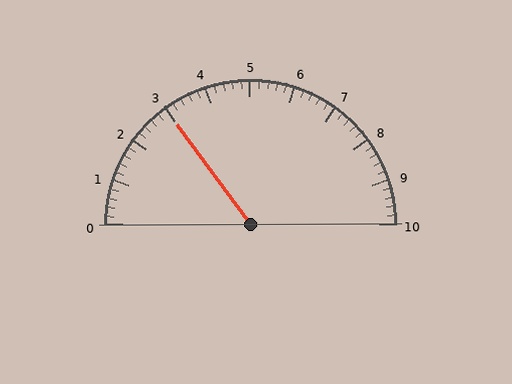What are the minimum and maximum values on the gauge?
The gauge ranges from 0 to 10.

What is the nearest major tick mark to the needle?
The nearest major tick mark is 3.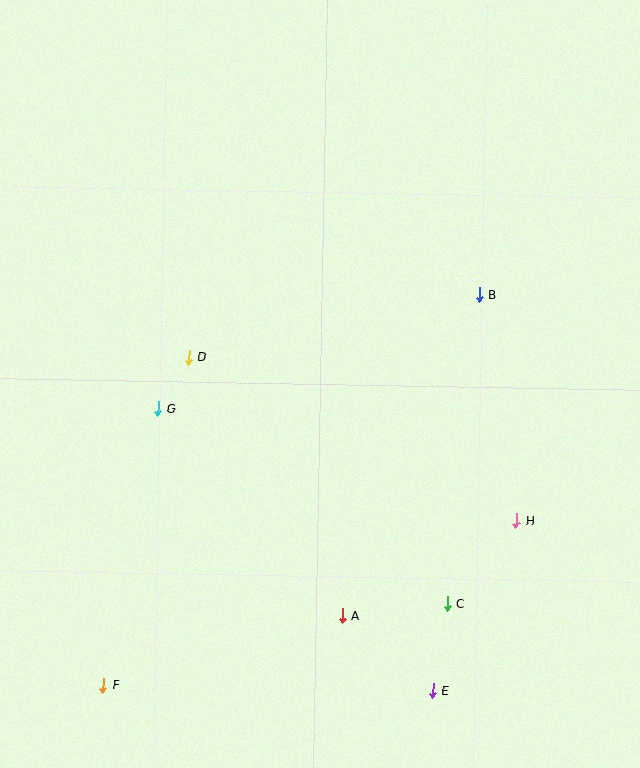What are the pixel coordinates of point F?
Point F is at (103, 686).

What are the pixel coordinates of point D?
Point D is at (189, 357).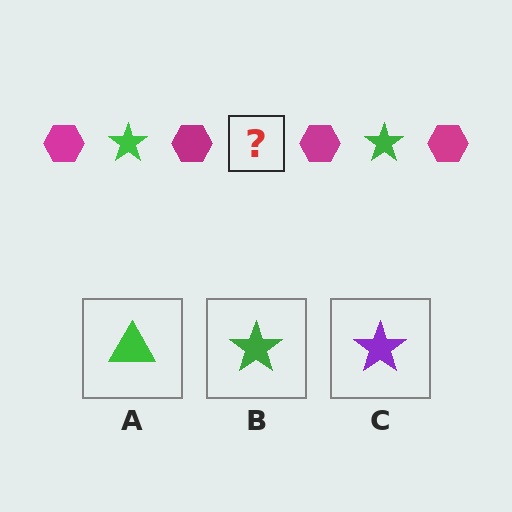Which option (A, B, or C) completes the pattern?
B.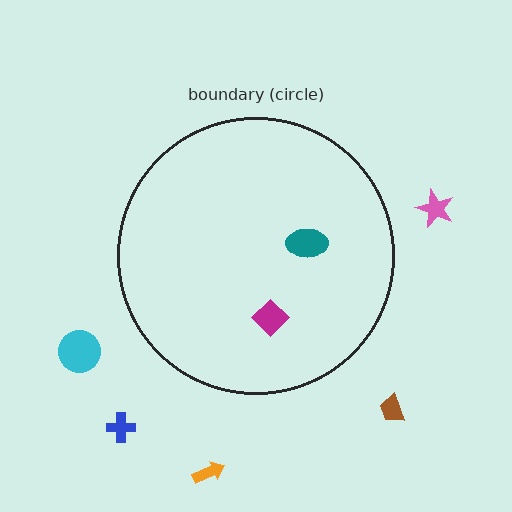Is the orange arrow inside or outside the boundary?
Outside.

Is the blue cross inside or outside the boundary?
Outside.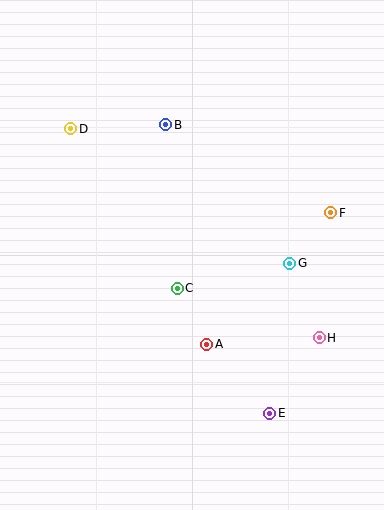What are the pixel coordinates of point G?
Point G is at (290, 263).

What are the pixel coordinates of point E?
Point E is at (270, 413).